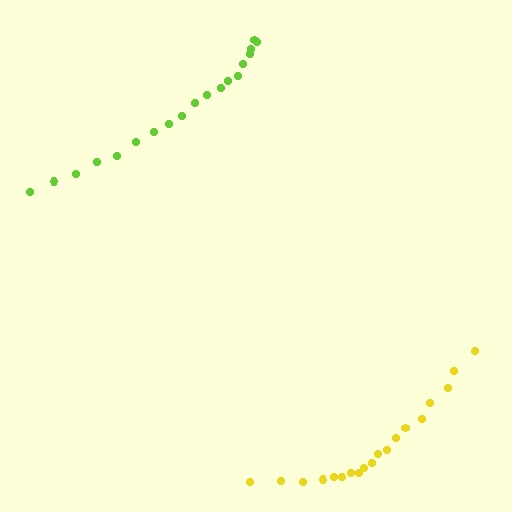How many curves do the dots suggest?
There are 2 distinct paths.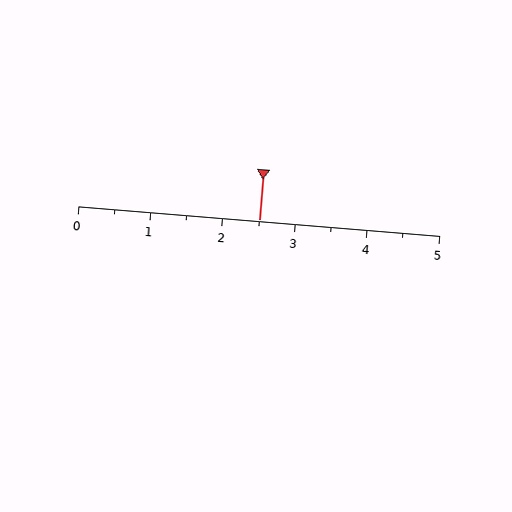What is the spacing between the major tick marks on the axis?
The major ticks are spaced 1 apart.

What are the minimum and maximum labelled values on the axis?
The axis runs from 0 to 5.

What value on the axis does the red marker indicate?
The marker indicates approximately 2.5.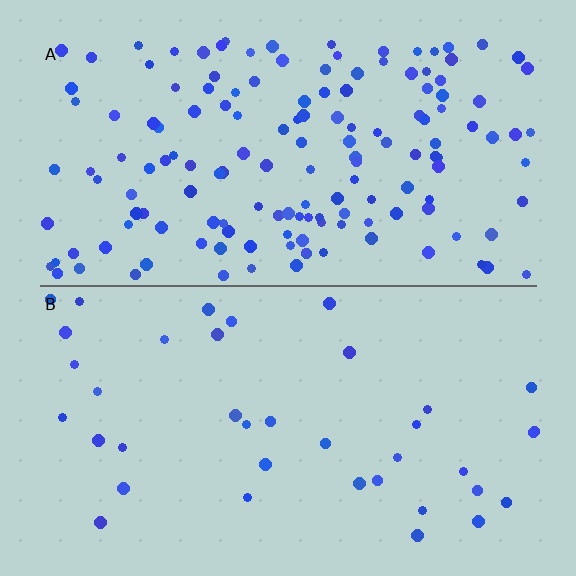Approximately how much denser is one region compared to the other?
Approximately 4.0× — region A over region B.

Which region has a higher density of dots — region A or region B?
A (the top).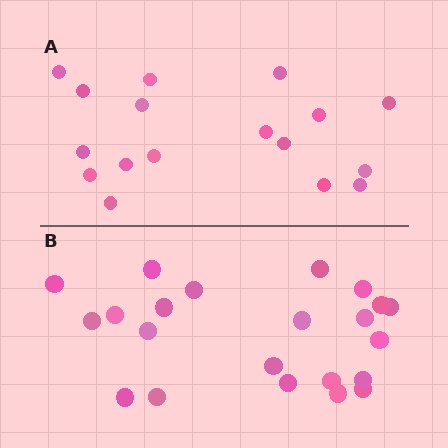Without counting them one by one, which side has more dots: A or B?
Region B (the bottom region) has more dots.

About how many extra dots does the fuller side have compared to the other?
Region B has about 5 more dots than region A.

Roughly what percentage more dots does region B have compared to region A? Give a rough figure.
About 30% more.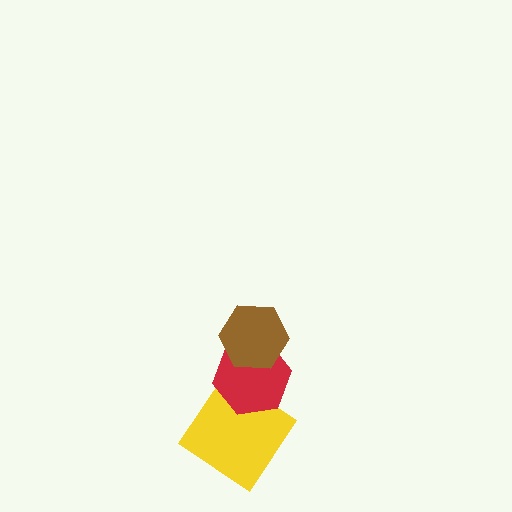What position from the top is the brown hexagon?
The brown hexagon is 1st from the top.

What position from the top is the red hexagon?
The red hexagon is 2nd from the top.